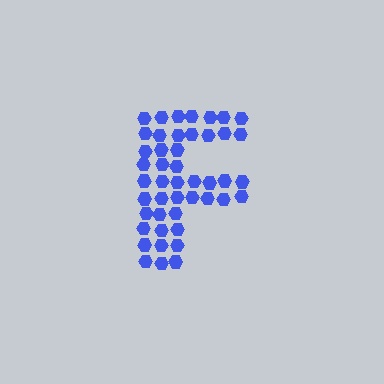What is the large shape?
The large shape is the letter F.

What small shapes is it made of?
It is made of small hexagons.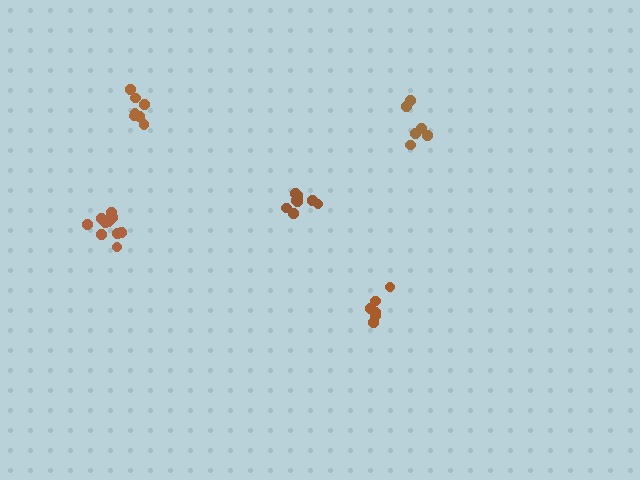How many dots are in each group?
Group 1: 7 dots, Group 2: 7 dots, Group 3: 6 dots, Group 4: 9 dots, Group 5: 11 dots (40 total).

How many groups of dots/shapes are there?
There are 5 groups.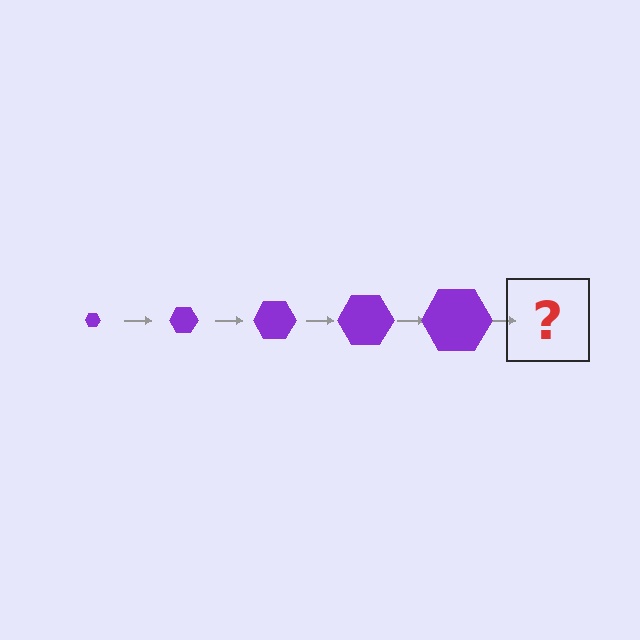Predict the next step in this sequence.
The next step is a purple hexagon, larger than the previous one.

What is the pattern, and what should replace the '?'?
The pattern is that the hexagon gets progressively larger each step. The '?' should be a purple hexagon, larger than the previous one.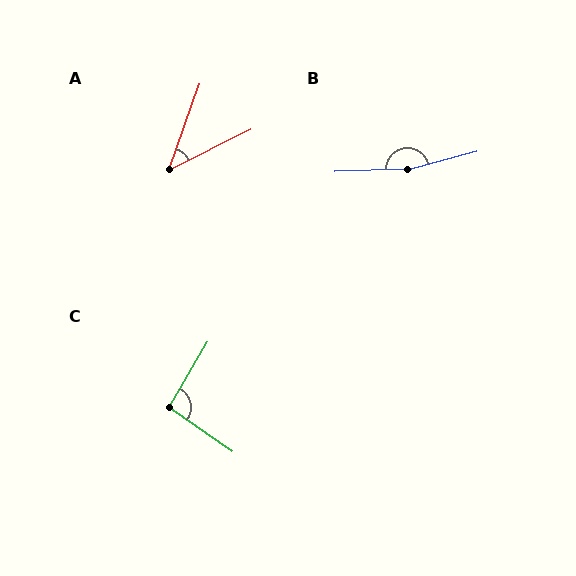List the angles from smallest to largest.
A (44°), C (94°), B (167°).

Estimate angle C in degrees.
Approximately 94 degrees.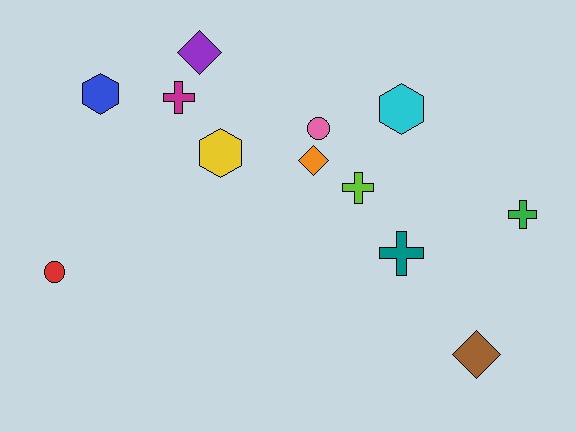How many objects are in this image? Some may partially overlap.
There are 12 objects.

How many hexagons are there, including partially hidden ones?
There are 3 hexagons.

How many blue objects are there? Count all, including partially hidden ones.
There is 1 blue object.